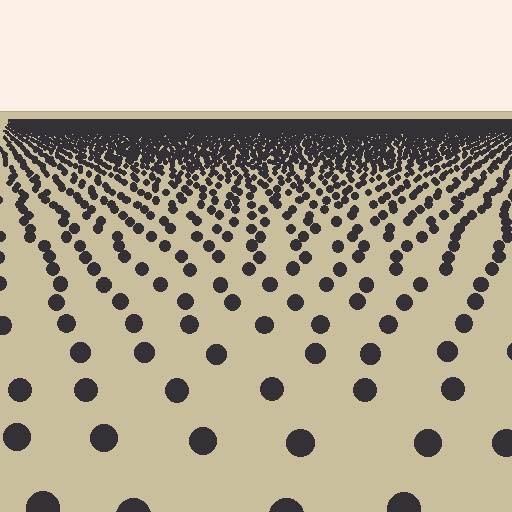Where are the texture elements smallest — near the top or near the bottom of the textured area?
Near the top.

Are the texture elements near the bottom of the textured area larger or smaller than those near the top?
Larger. Near the bottom, elements are closer to the viewer and appear at a bigger on-screen size.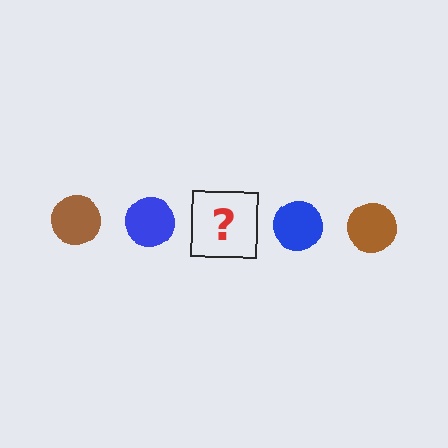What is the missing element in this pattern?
The missing element is a brown circle.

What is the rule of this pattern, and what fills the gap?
The rule is that the pattern cycles through brown, blue circles. The gap should be filled with a brown circle.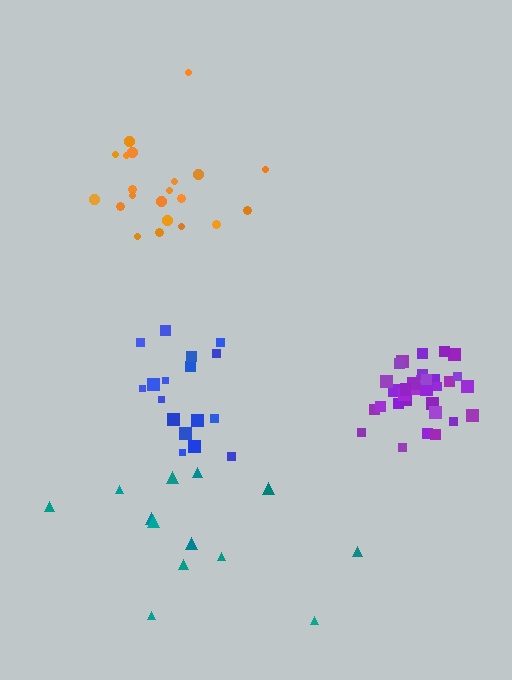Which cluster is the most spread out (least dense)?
Teal.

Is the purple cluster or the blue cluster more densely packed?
Purple.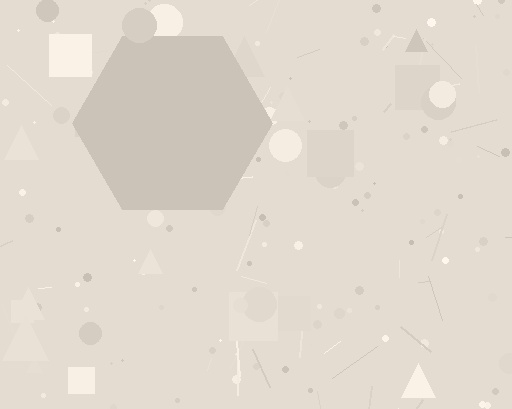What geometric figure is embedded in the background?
A hexagon is embedded in the background.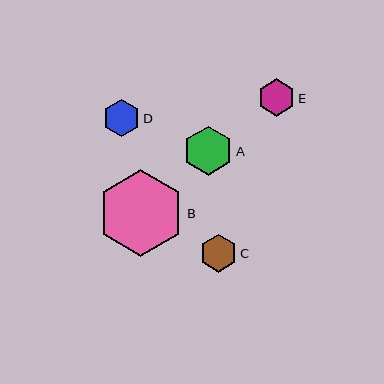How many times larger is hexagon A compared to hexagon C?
Hexagon A is approximately 1.3 times the size of hexagon C.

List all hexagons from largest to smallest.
From largest to smallest: B, A, E, D, C.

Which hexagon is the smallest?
Hexagon C is the smallest with a size of approximately 37 pixels.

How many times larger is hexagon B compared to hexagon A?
Hexagon B is approximately 1.8 times the size of hexagon A.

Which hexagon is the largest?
Hexagon B is the largest with a size of approximately 86 pixels.